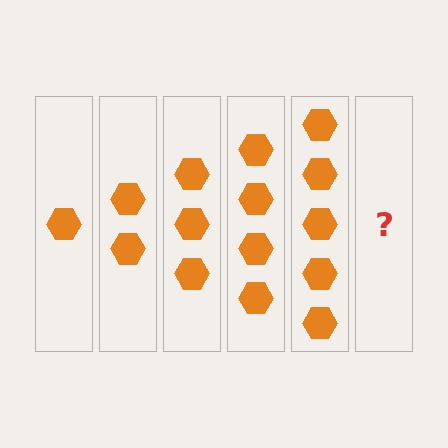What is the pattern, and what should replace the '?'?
The pattern is that each step adds one more hexagon. The '?' should be 6 hexagons.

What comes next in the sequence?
The next element should be 6 hexagons.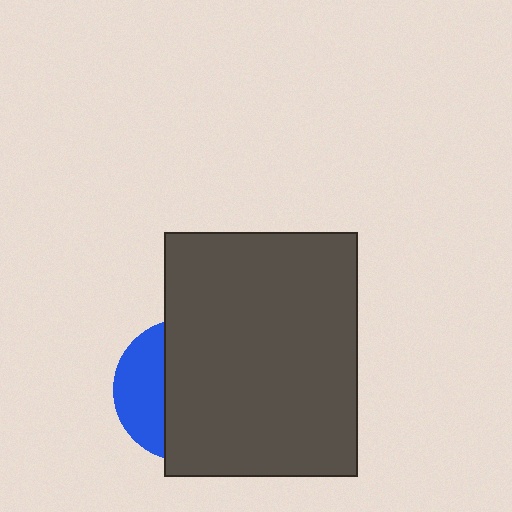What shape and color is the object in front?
The object in front is a dark gray rectangle.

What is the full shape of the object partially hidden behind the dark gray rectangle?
The partially hidden object is a blue circle.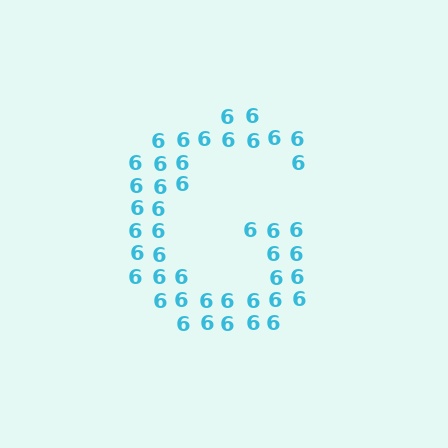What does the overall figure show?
The overall figure shows the letter G.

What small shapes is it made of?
It is made of small digit 6's.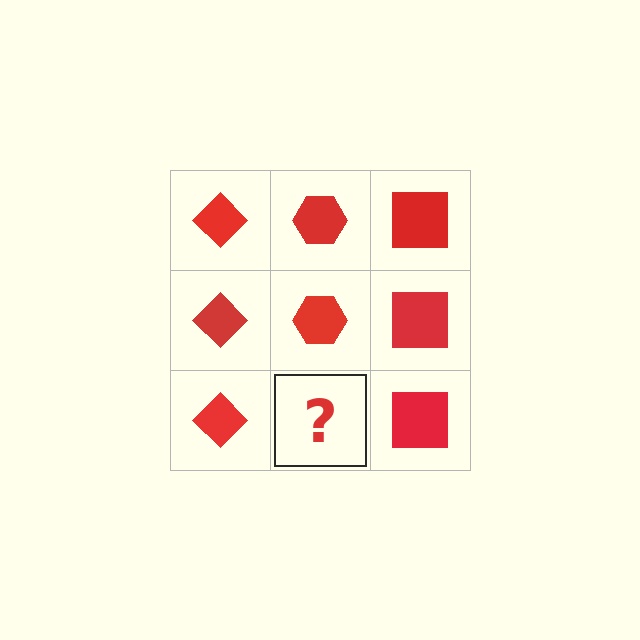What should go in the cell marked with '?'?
The missing cell should contain a red hexagon.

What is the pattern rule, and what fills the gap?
The rule is that each column has a consistent shape. The gap should be filled with a red hexagon.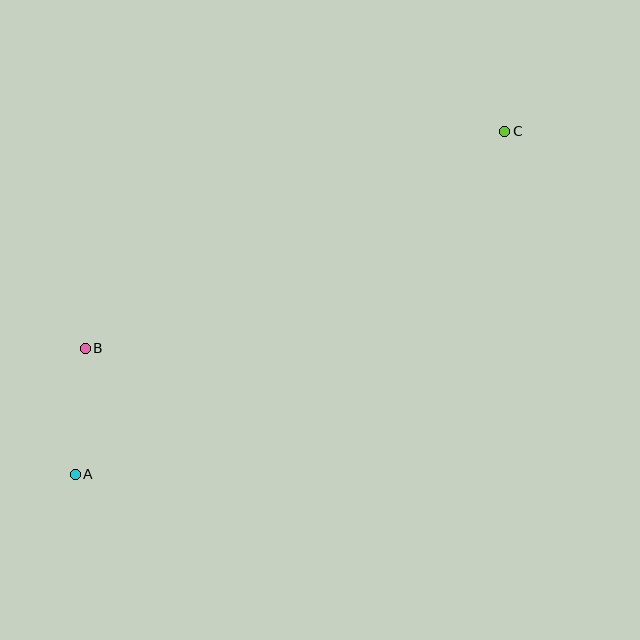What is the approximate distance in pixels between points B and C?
The distance between B and C is approximately 472 pixels.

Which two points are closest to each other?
Points A and B are closest to each other.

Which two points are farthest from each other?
Points A and C are farthest from each other.